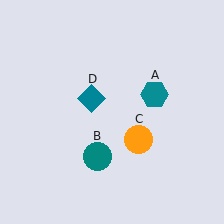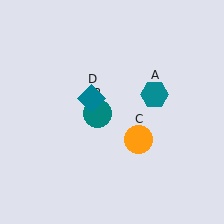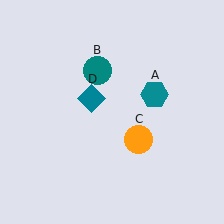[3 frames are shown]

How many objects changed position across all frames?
1 object changed position: teal circle (object B).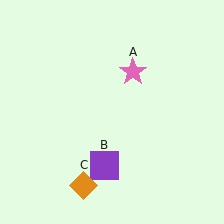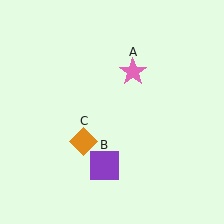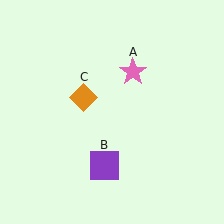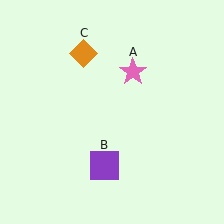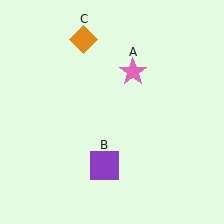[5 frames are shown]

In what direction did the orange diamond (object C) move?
The orange diamond (object C) moved up.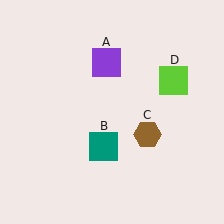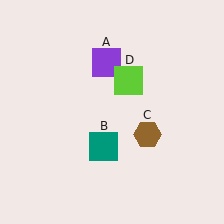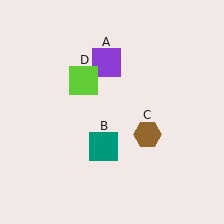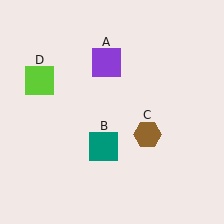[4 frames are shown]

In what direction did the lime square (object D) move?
The lime square (object D) moved left.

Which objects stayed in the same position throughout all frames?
Purple square (object A) and teal square (object B) and brown hexagon (object C) remained stationary.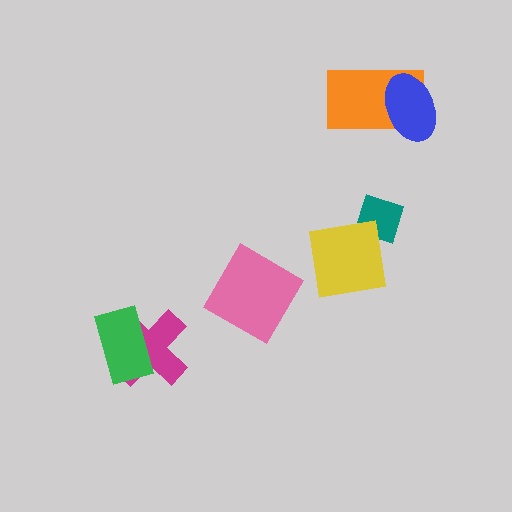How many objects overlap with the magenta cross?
1 object overlaps with the magenta cross.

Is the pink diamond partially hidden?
No, no other shape covers it.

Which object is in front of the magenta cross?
The green rectangle is in front of the magenta cross.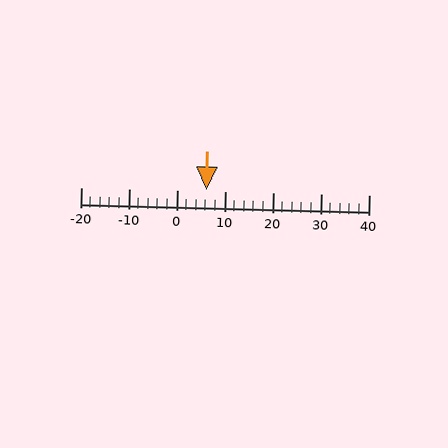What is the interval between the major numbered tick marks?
The major tick marks are spaced 10 units apart.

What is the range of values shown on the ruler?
The ruler shows values from -20 to 40.